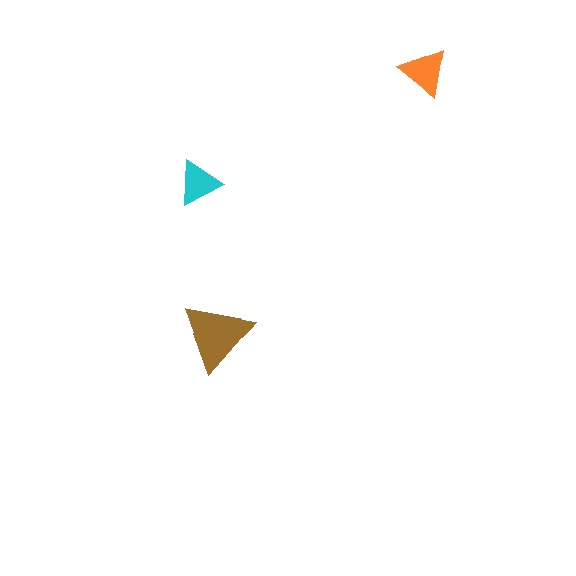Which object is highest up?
The orange triangle is topmost.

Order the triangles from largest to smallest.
the brown one, the orange one, the cyan one.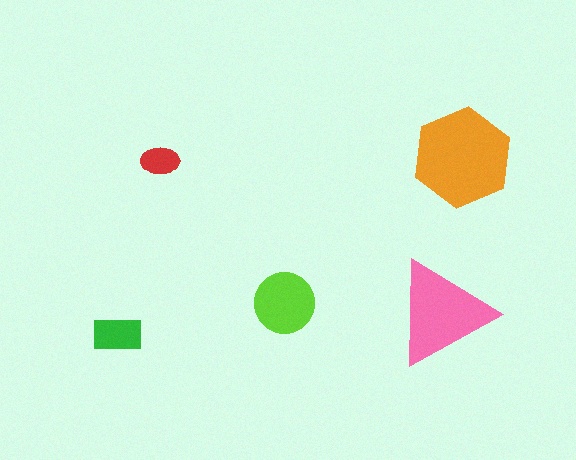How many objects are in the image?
There are 5 objects in the image.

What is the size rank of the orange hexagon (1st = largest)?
1st.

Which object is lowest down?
The green rectangle is bottommost.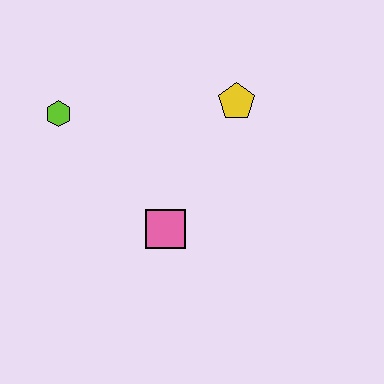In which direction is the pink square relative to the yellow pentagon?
The pink square is below the yellow pentagon.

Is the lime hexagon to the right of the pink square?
No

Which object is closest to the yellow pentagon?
The pink square is closest to the yellow pentagon.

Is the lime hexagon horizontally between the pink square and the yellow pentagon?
No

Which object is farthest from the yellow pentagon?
The lime hexagon is farthest from the yellow pentagon.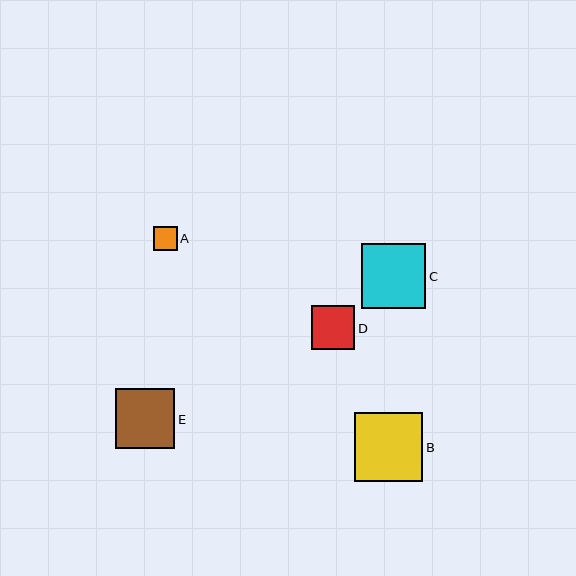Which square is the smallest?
Square A is the smallest with a size of approximately 24 pixels.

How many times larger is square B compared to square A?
Square B is approximately 2.8 times the size of square A.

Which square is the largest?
Square B is the largest with a size of approximately 68 pixels.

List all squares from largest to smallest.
From largest to smallest: B, C, E, D, A.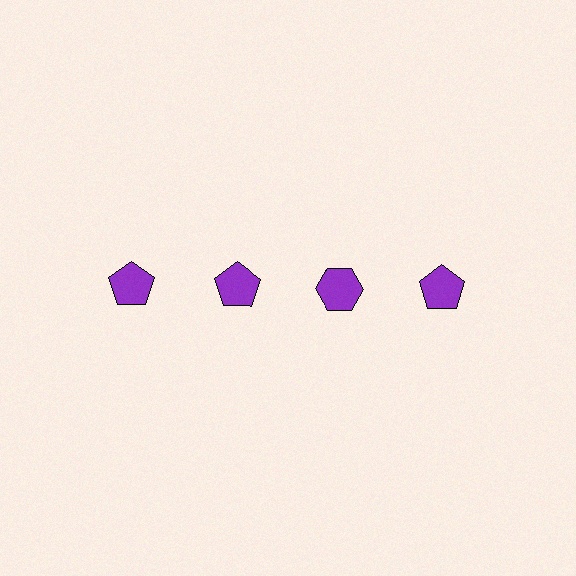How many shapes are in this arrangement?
There are 4 shapes arranged in a grid pattern.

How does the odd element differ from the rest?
It has a different shape: hexagon instead of pentagon.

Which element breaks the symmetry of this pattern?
The purple hexagon in the top row, center column breaks the symmetry. All other shapes are purple pentagons.